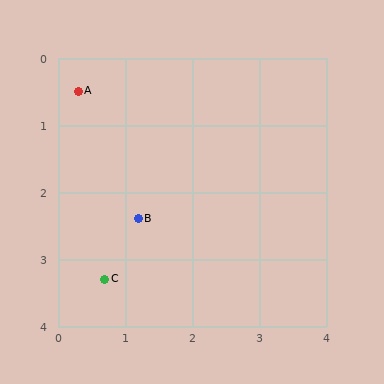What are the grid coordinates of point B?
Point B is at approximately (1.2, 2.4).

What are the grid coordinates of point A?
Point A is at approximately (0.3, 0.5).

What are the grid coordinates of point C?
Point C is at approximately (0.7, 3.3).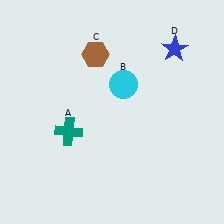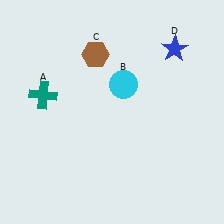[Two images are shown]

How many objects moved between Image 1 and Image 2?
1 object moved between the two images.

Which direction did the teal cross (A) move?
The teal cross (A) moved up.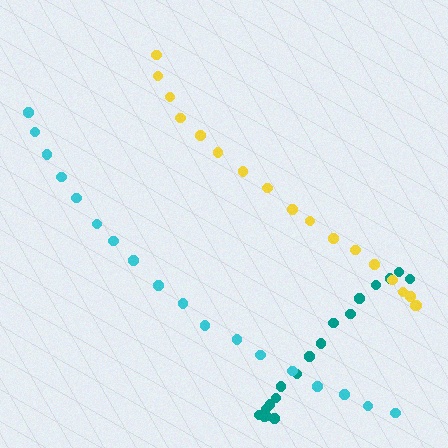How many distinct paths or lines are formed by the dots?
There are 3 distinct paths.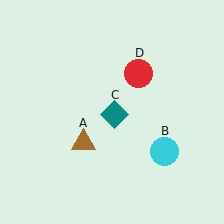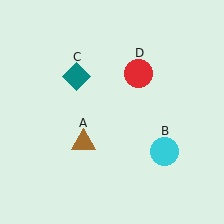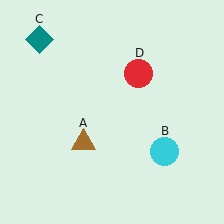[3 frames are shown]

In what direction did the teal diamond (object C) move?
The teal diamond (object C) moved up and to the left.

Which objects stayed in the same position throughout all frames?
Brown triangle (object A) and cyan circle (object B) and red circle (object D) remained stationary.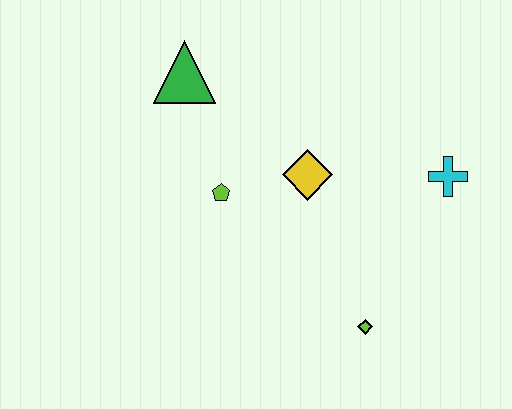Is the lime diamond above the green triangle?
No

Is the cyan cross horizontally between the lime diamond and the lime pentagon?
No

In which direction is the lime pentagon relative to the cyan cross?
The lime pentagon is to the left of the cyan cross.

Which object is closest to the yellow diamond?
The lime pentagon is closest to the yellow diamond.